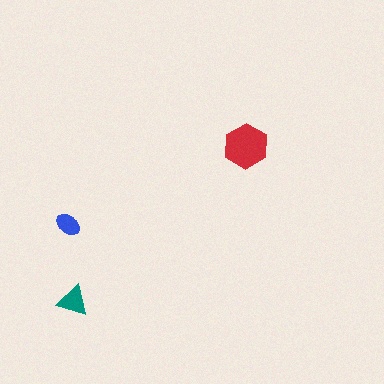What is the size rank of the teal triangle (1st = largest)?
2nd.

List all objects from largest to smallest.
The red hexagon, the teal triangle, the blue ellipse.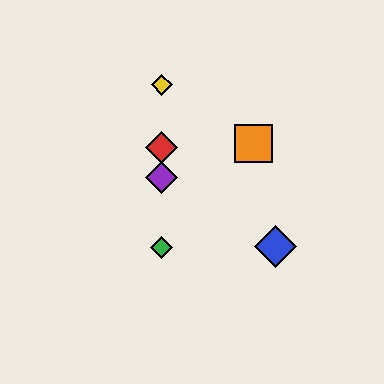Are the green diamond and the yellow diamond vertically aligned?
Yes, both are at x≈162.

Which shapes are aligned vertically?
The red diamond, the green diamond, the yellow diamond, the purple diamond are aligned vertically.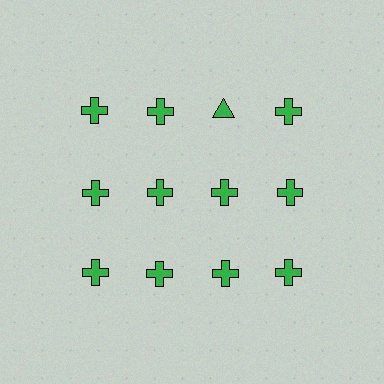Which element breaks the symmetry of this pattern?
The green triangle in the top row, center column breaks the symmetry. All other shapes are green crosses.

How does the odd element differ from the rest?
It has a different shape: triangle instead of cross.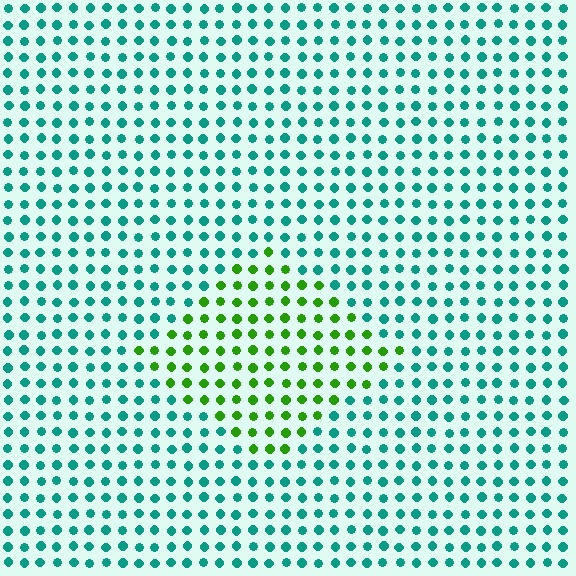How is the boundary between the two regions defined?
The boundary is defined purely by a slight shift in hue (about 62 degrees). Spacing, size, and orientation are identical on both sides.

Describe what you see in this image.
The image is filled with small teal elements in a uniform arrangement. A diamond-shaped region is visible where the elements are tinted to a slightly different hue, forming a subtle color boundary.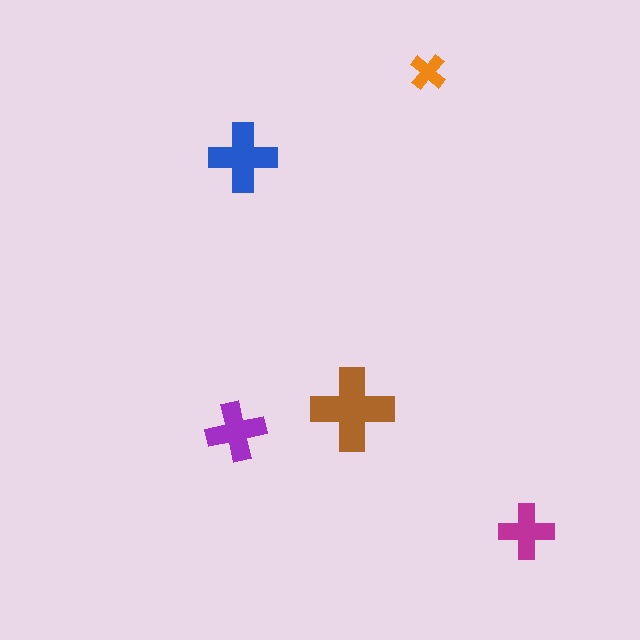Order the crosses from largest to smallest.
the brown one, the blue one, the purple one, the magenta one, the orange one.